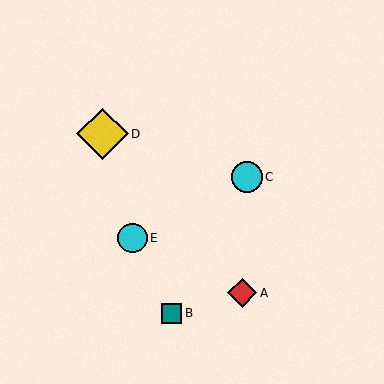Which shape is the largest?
The yellow diamond (labeled D) is the largest.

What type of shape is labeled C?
Shape C is a cyan circle.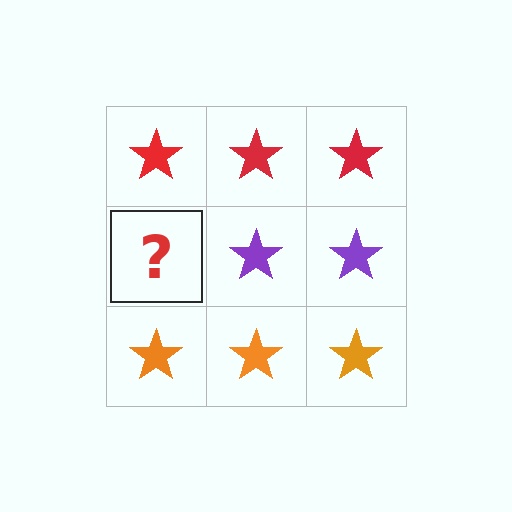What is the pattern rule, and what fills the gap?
The rule is that each row has a consistent color. The gap should be filled with a purple star.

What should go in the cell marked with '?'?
The missing cell should contain a purple star.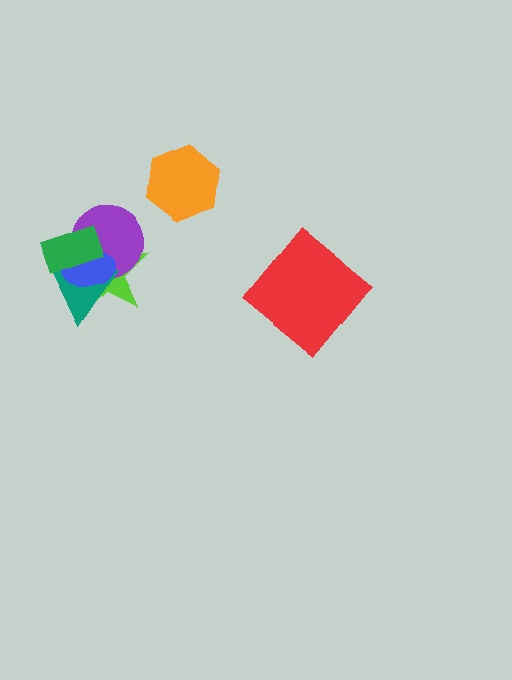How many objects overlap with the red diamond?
0 objects overlap with the red diamond.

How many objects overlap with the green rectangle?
4 objects overlap with the green rectangle.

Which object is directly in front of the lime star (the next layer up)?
The purple circle is directly in front of the lime star.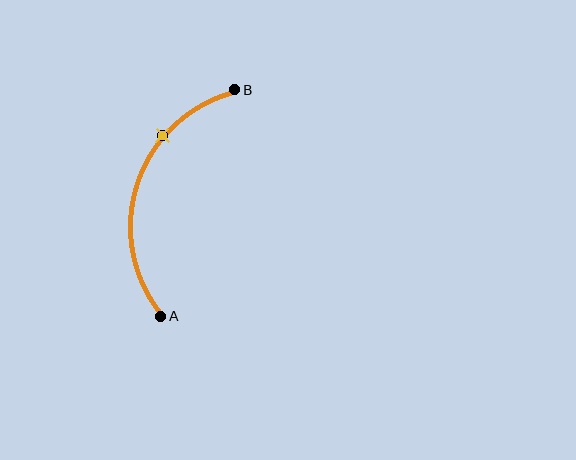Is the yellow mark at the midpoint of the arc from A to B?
No. The yellow mark lies on the arc but is closer to endpoint B. The arc midpoint would be at the point on the curve equidistant along the arc from both A and B.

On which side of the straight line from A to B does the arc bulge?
The arc bulges to the left of the straight line connecting A and B.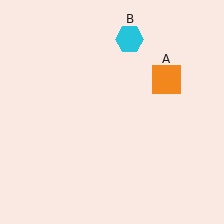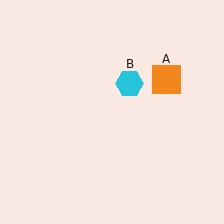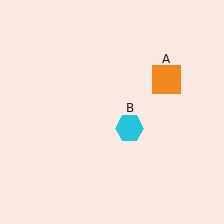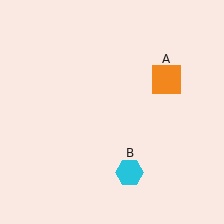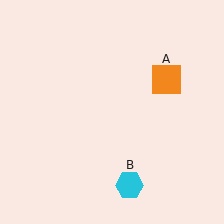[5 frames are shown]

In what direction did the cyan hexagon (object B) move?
The cyan hexagon (object B) moved down.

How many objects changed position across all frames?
1 object changed position: cyan hexagon (object B).